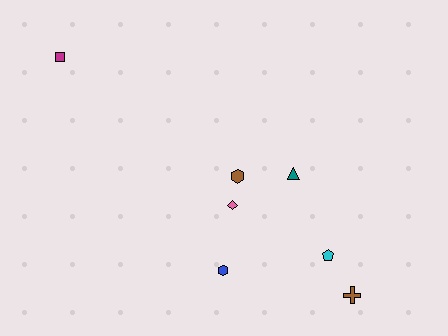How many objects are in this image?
There are 7 objects.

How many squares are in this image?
There is 1 square.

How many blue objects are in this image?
There is 1 blue object.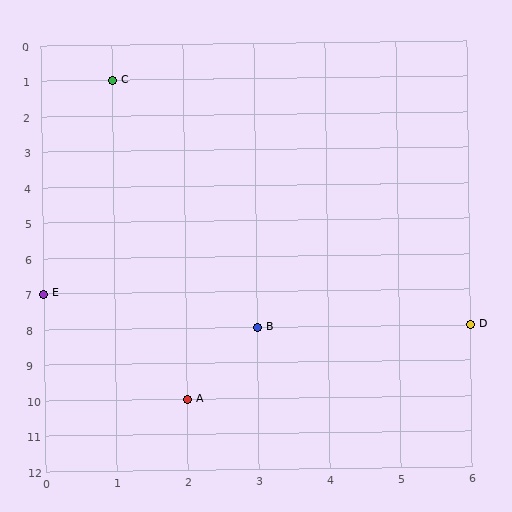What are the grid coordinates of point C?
Point C is at grid coordinates (1, 1).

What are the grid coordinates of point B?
Point B is at grid coordinates (3, 8).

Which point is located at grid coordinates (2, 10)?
Point A is at (2, 10).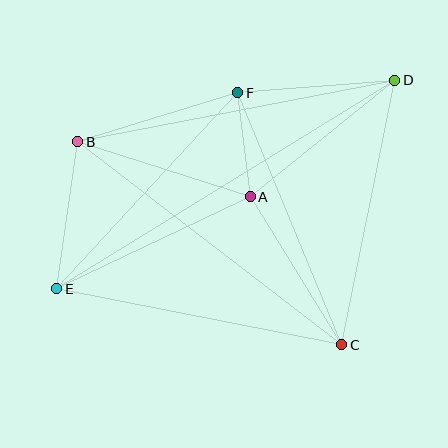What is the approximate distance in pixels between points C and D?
The distance between C and D is approximately 270 pixels.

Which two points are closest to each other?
Points A and F are closest to each other.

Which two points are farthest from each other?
Points D and E are farthest from each other.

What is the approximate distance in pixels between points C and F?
The distance between C and F is approximately 272 pixels.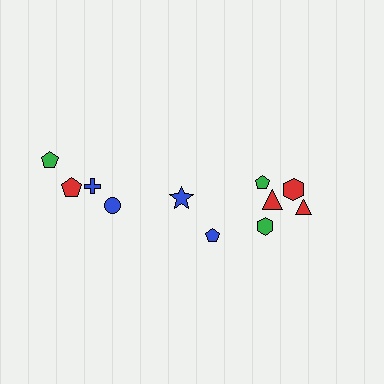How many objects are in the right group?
There are 7 objects.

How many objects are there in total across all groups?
There are 11 objects.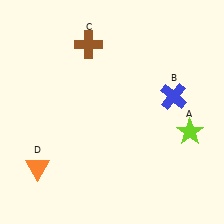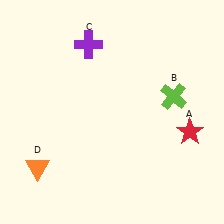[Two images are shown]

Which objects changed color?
A changed from lime to red. B changed from blue to lime. C changed from brown to purple.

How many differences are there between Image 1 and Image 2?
There are 3 differences between the two images.